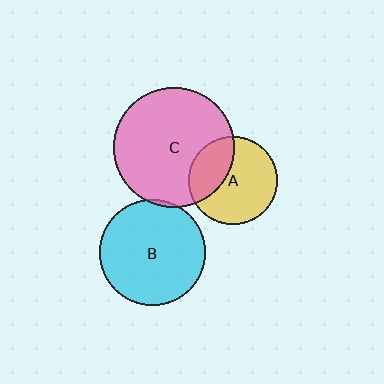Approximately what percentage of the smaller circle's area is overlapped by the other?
Approximately 35%.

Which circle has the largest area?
Circle C (pink).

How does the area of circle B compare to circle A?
Approximately 1.5 times.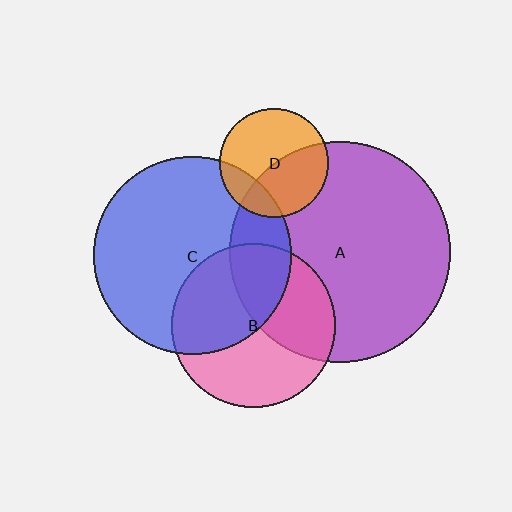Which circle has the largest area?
Circle A (purple).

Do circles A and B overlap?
Yes.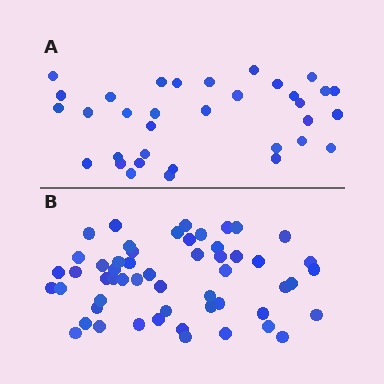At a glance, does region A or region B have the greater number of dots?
Region B (the bottom region) has more dots.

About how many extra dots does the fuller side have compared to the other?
Region B has approximately 20 more dots than region A.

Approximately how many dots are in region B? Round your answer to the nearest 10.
About 50 dots. (The exact count is 54, which rounds to 50.)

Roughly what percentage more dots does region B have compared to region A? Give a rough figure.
About 60% more.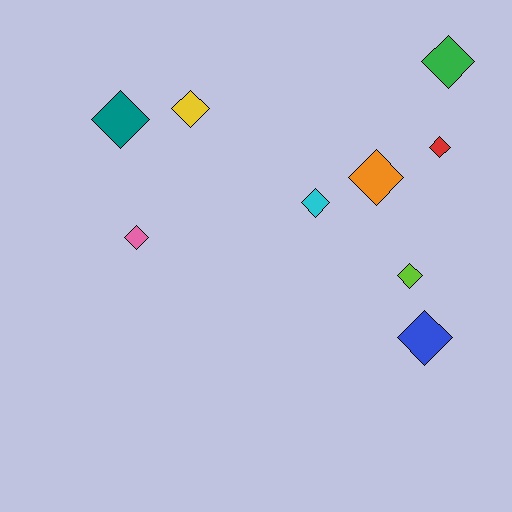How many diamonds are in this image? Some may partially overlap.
There are 9 diamonds.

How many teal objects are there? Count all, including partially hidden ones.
There is 1 teal object.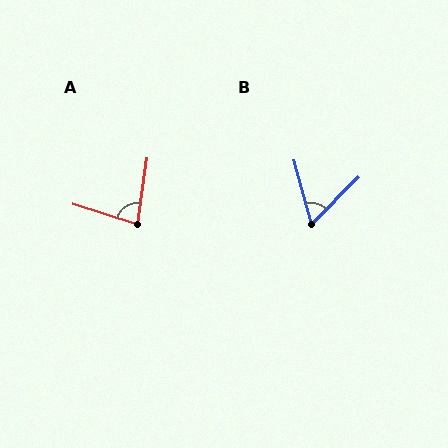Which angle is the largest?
A, at approximately 81 degrees.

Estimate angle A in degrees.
Approximately 81 degrees.